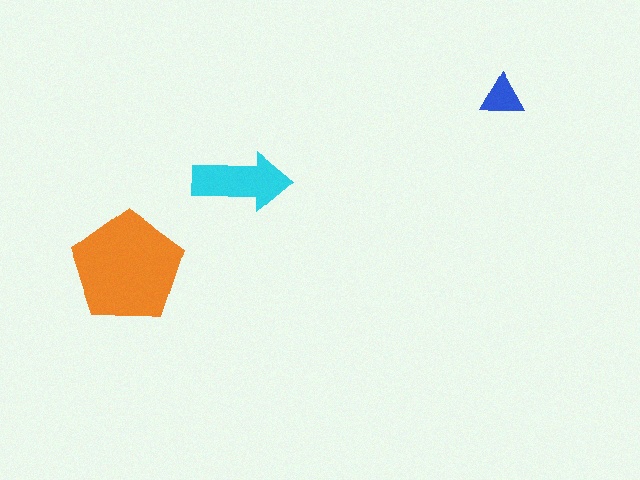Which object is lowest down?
The orange pentagon is bottommost.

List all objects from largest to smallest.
The orange pentagon, the cyan arrow, the blue triangle.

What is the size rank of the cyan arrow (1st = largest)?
2nd.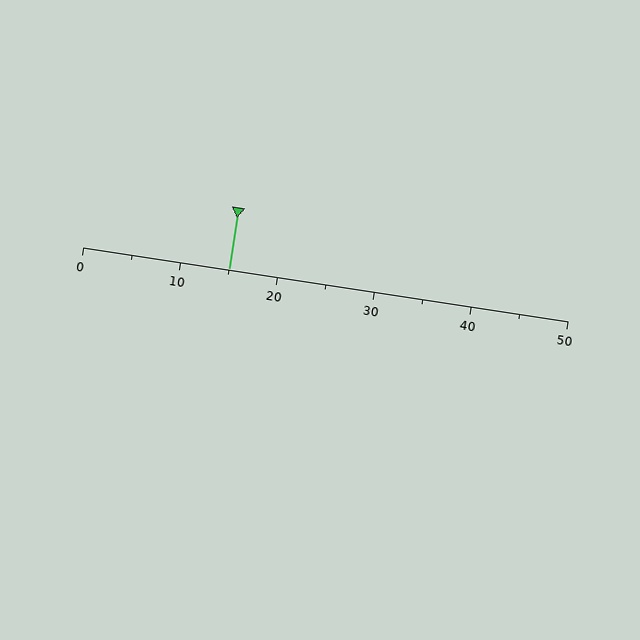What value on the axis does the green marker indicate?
The marker indicates approximately 15.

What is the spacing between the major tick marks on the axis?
The major ticks are spaced 10 apart.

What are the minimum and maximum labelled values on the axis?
The axis runs from 0 to 50.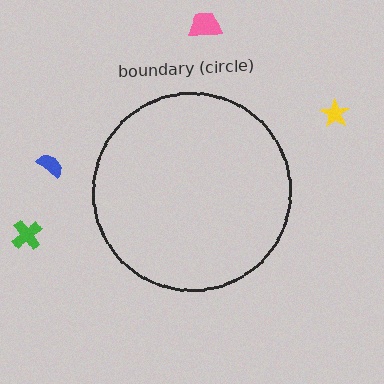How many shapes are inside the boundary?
0 inside, 4 outside.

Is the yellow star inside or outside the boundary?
Outside.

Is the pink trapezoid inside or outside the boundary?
Outside.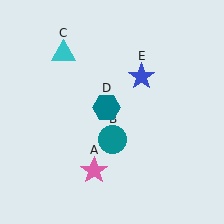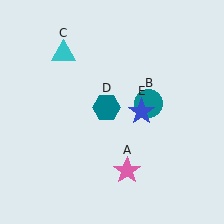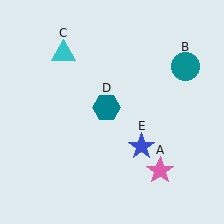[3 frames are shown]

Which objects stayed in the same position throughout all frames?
Cyan triangle (object C) and teal hexagon (object D) remained stationary.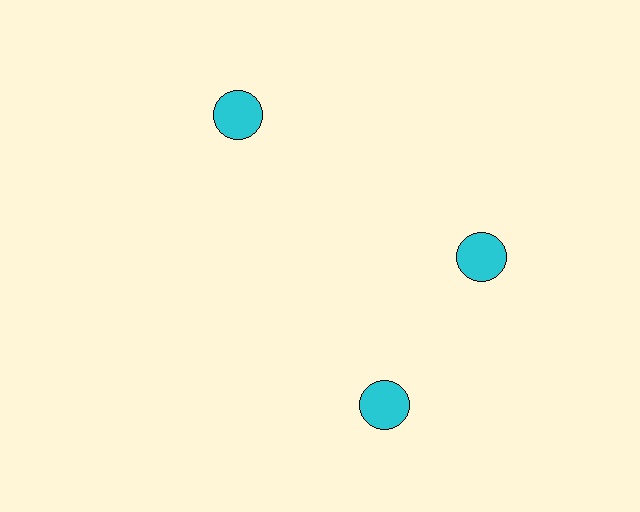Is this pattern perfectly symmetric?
No. The 3 cyan circles are arranged in a ring, but one element near the 7 o'clock position is rotated out of alignment along the ring, breaking the 3-fold rotational symmetry.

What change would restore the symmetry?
The symmetry would be restored by rotating it back into even spacing with its neighbors so that all 3 circles sit at equal angles and equal distance from the center.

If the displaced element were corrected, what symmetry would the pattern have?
It would have 3-fold rotational symmetry — the pattern would map onto itself every 120 degrees.